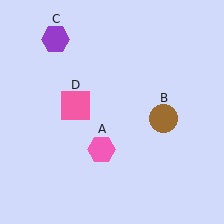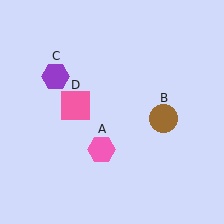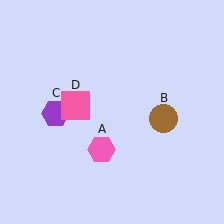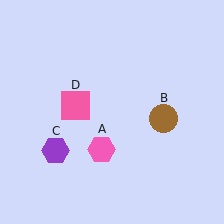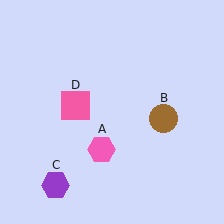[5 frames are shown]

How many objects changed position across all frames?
1 object changed position: purple hexagon (object C).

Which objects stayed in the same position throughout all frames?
Pink hexagon (object A) and brown circle (object B) and pink square (object D) remained stationary.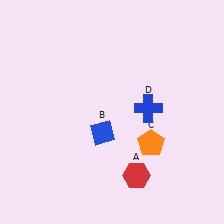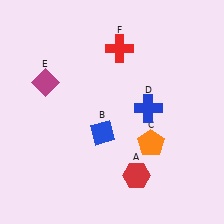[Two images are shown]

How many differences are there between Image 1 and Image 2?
There are 2 differences between the two images.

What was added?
A magenta diamond (E), a red cross (F) were added in Image 2.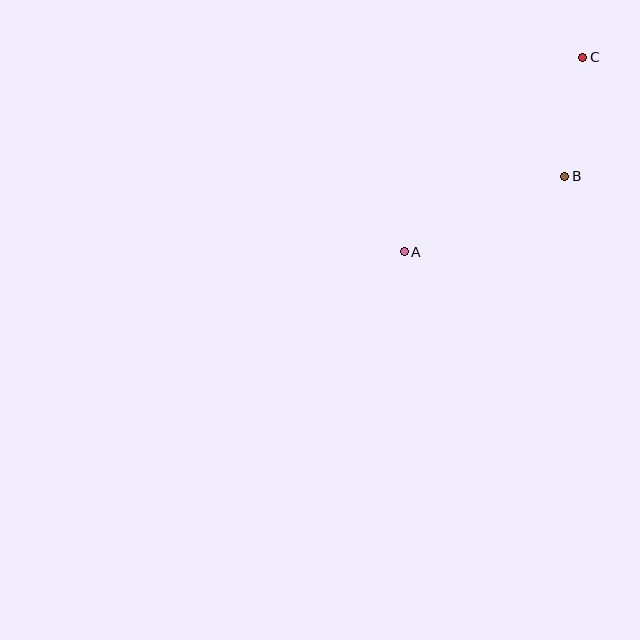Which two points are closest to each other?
Points B and C are closest to each other.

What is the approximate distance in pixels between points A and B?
The distance between A and B is approximately 177 pixels.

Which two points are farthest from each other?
Points A and C are farthest from each other.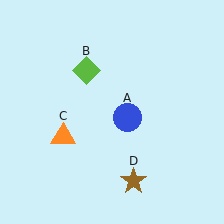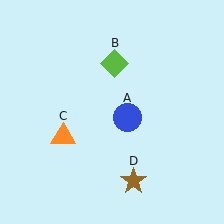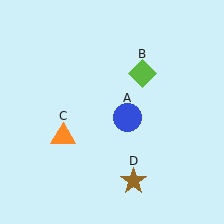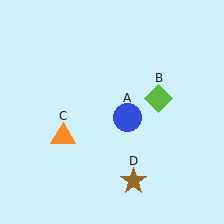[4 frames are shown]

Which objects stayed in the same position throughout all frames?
Blue circle (object A) and orange triangle (object C) and brown star (object D) remained stationary.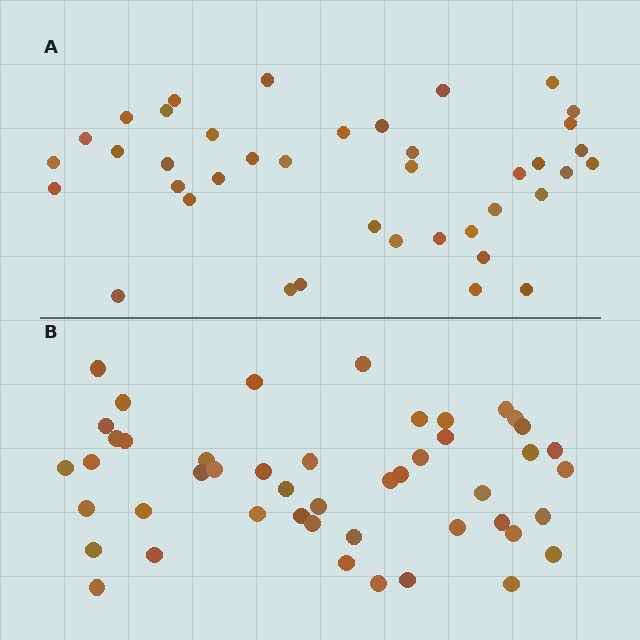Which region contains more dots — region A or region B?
Region B (the bottom region) has more dots.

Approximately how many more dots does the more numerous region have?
Region B has roughly 8 or so more dots than region A.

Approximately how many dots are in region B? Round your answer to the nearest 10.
About 50 dots. (The exact count is 47, which rounds to 50.)